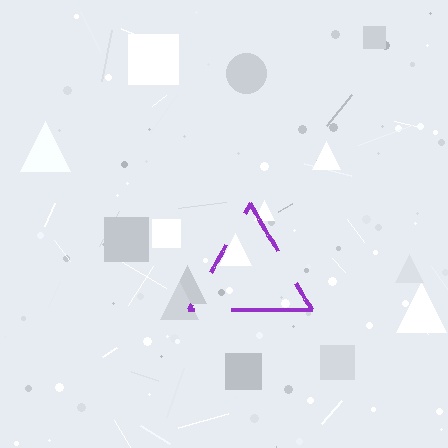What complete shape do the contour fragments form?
The contour fragments form a triangle.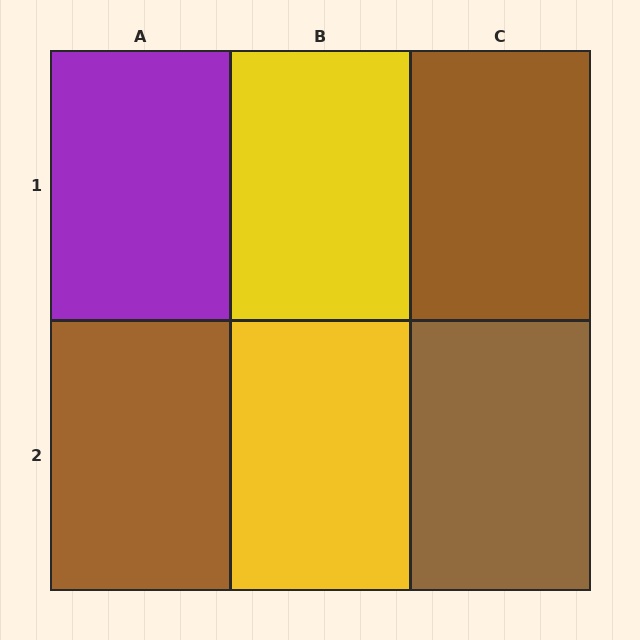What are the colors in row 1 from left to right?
Purple, yellow, brown.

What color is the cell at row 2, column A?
Brown.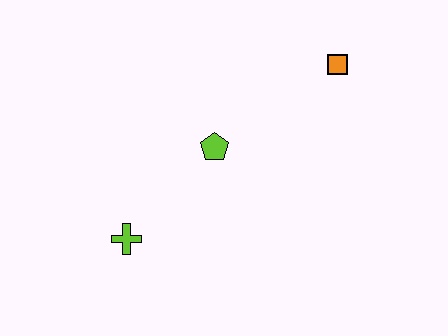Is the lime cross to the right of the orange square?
No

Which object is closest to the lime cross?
The lime pentagon is closest to the lime cross.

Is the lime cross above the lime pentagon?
No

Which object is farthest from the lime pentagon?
The orange square is farthest from the lime pentagon.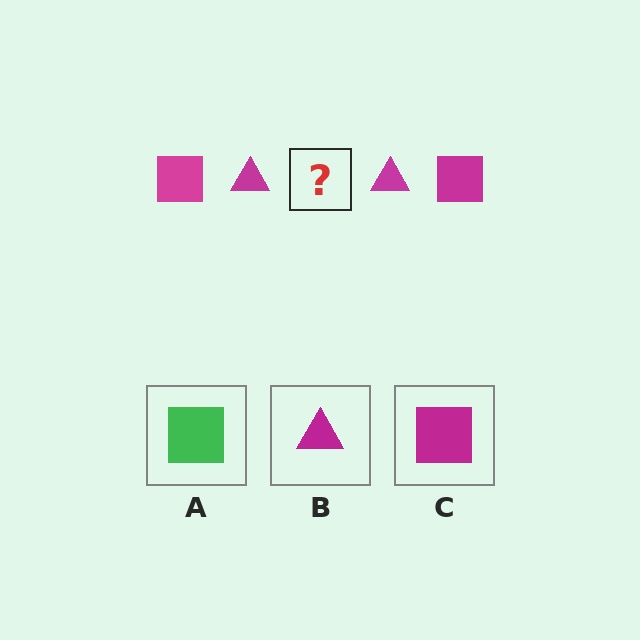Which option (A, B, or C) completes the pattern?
C.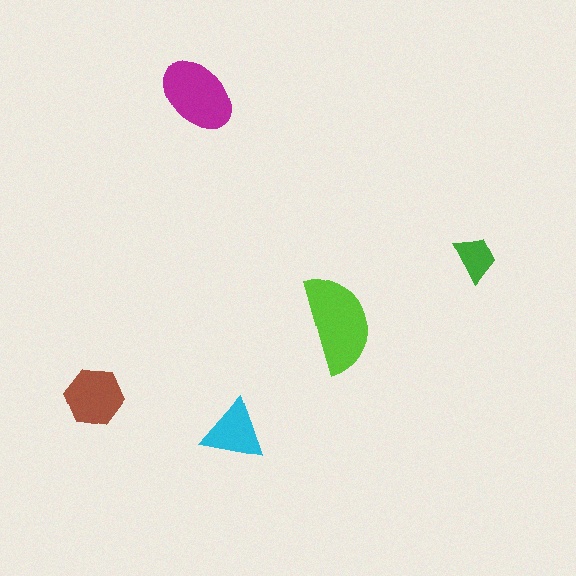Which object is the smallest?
The green trapezoid.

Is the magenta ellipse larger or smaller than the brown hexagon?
Larger.